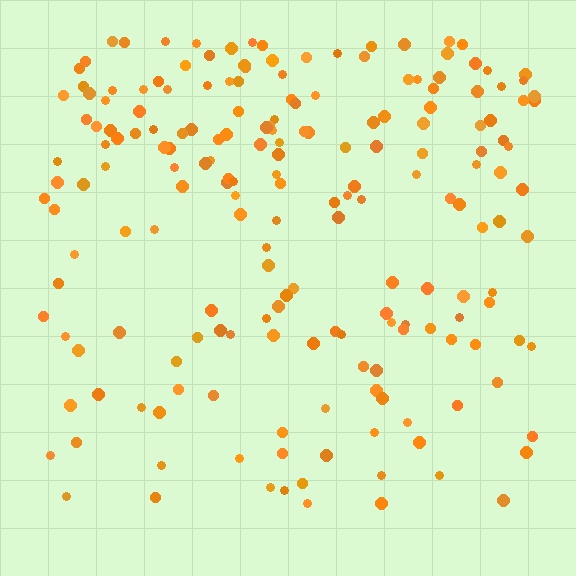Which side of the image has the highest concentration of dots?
The top.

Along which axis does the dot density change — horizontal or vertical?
Vertical.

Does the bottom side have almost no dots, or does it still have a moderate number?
Still a moderate number, just noticeably fewer than the top.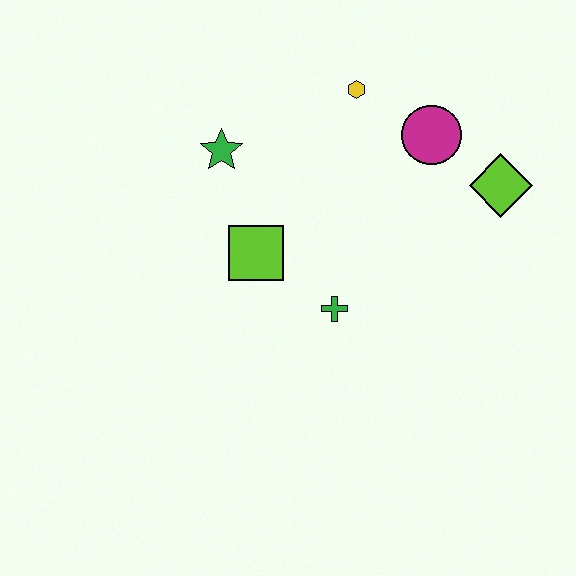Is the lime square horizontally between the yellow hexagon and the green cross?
No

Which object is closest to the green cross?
The lime square is closest to the green cross.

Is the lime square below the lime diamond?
Yes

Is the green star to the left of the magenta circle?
Yes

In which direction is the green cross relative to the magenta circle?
The green cross is below the magenta circle.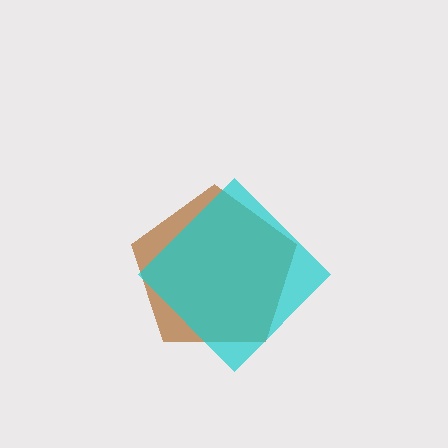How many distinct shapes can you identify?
There are 2 distinct shapes: a brown pentagon, a cyan diamond.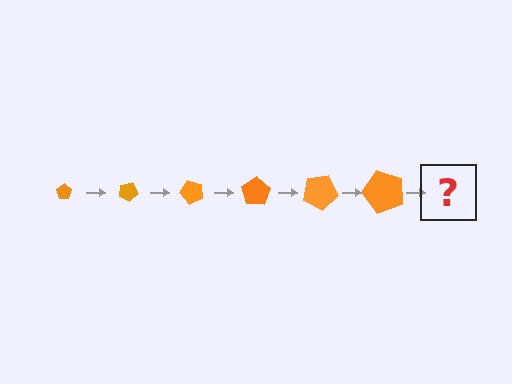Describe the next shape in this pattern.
It should be a pentagon, larger than the previous one and rotated 150 degrees from the start.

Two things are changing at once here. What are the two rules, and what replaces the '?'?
The two rules are that the pentagon grows larger each step and it rotates 25 degrees each step. The '?' should be a pentagon, larger than the previous one and rotated 150 degrees from the start.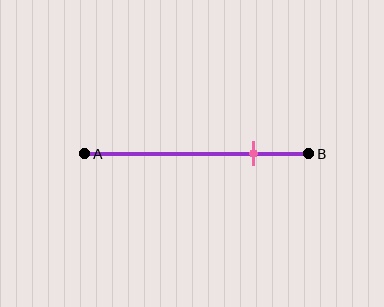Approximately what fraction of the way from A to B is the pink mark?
The pink mark is approximately 75% of the way from A to B.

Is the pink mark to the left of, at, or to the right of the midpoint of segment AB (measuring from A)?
The pink mark is to the right of the midpoint of segment AB.